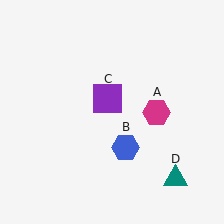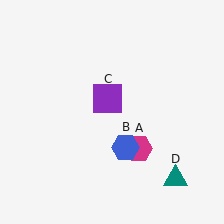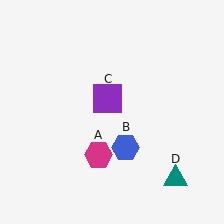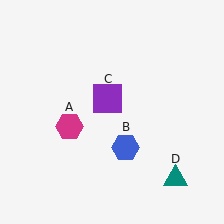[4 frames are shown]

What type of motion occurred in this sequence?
The magenta hexagon (object A) rotated clockwise around the center of the scene.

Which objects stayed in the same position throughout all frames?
Blue hexagon (object B) and purple square (object C) and teal triangle (object D) remained stationary.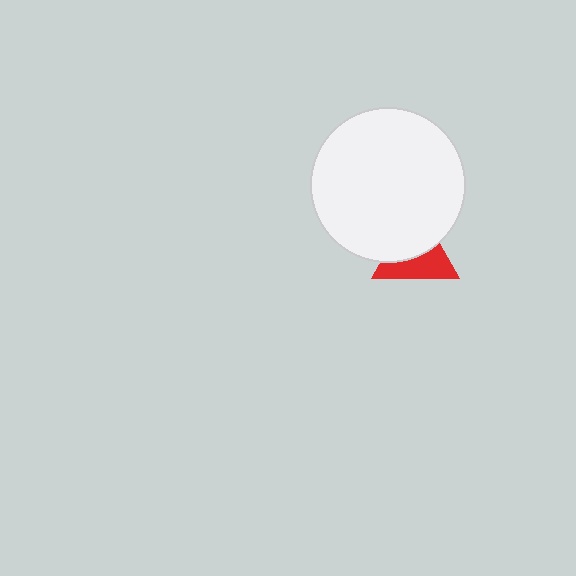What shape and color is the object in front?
The object in front is a white circle.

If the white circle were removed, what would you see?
You would see the complete red triangle.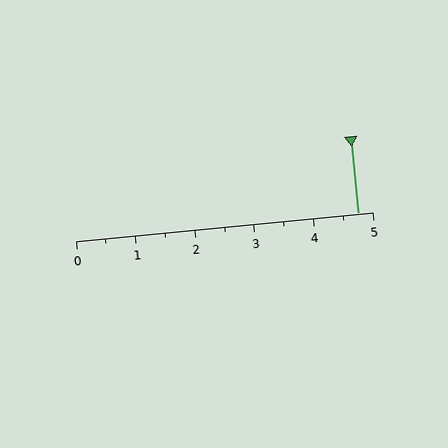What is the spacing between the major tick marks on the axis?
The major ticks are spaced 1 apart.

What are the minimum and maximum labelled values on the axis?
The axis runs from 0 to 5.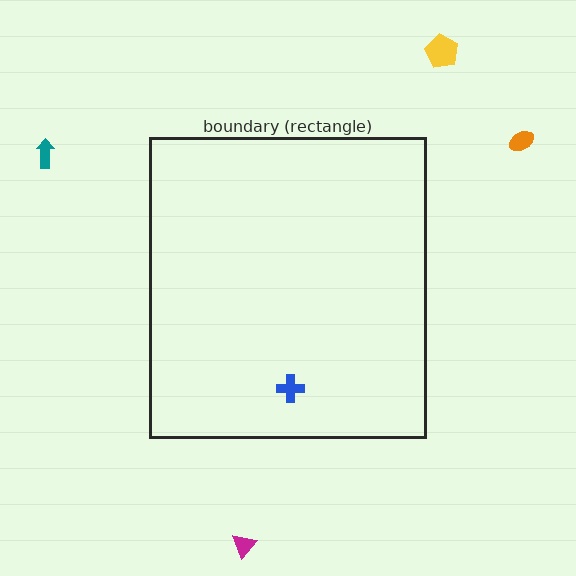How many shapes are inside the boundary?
1 inside, 4 outside.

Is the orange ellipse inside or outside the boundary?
Outside.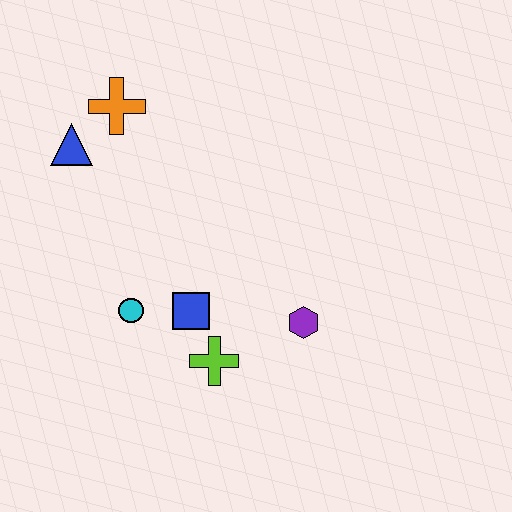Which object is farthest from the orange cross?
The purple hexagon is farthest from the orange cross.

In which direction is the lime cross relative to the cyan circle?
The lime cross is to the right of the cyan circle.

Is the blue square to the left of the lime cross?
Yes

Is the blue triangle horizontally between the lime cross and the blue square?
No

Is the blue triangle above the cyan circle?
Yes